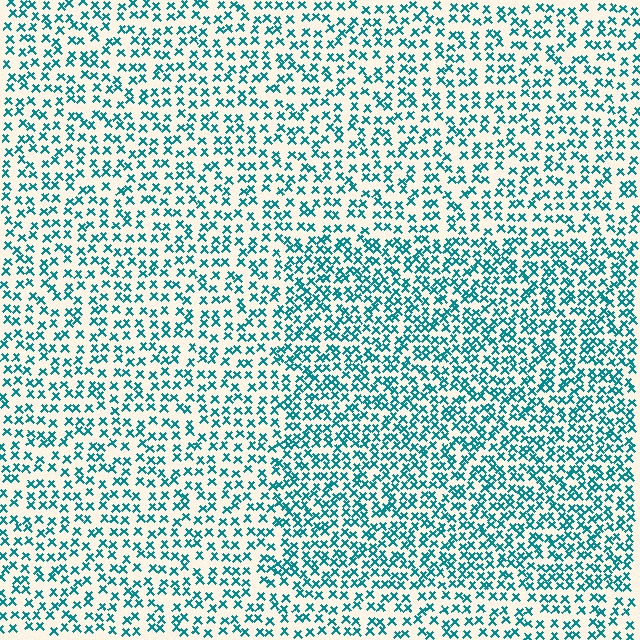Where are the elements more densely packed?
The elements are more densely packed inside the rectangle boundary.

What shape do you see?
I see a rectangle.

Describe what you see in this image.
The image contains small teal elements arranged at two different densities. A rectangle-shaped region is visible where the elements are more densely packed than the surrounding area.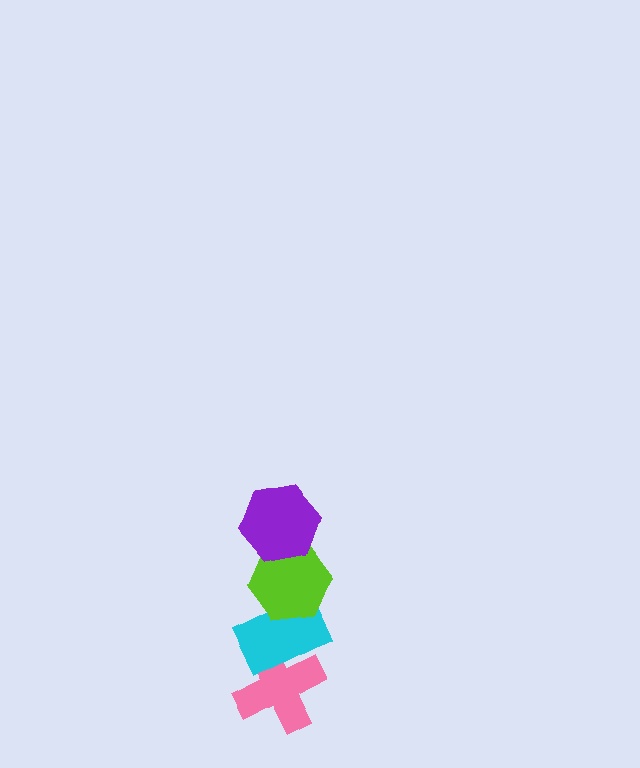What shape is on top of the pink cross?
The cyan rectangle is on top of the pink cross.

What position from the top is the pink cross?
The pink cross is 4th from the top.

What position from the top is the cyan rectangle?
The cyan rectangle is 3rd from the top.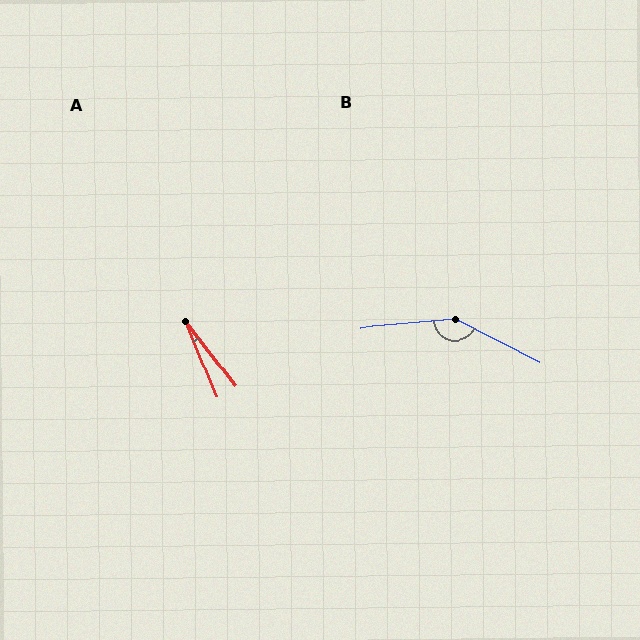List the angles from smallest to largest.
A (16°), B (148°).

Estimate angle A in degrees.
Approximately 16 degrees.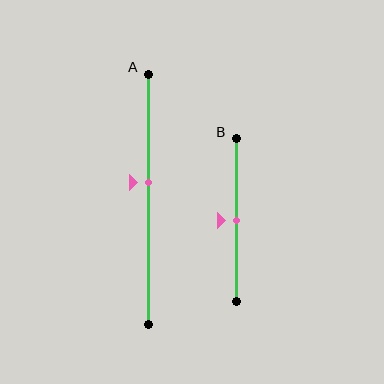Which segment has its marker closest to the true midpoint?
Segment B has its marker closest to the true midpoint.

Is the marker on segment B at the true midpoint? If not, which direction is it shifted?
Yes, the marker on segment B is at the true midpoint.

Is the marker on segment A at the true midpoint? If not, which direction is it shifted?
No, the marker on segment A is shifted upward by about 7% of the segment length.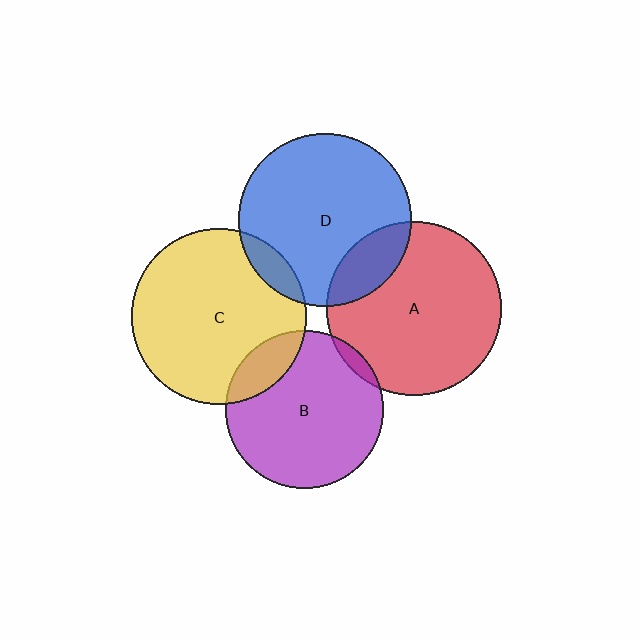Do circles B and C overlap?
Yes.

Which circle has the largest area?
Circle C (yellow).